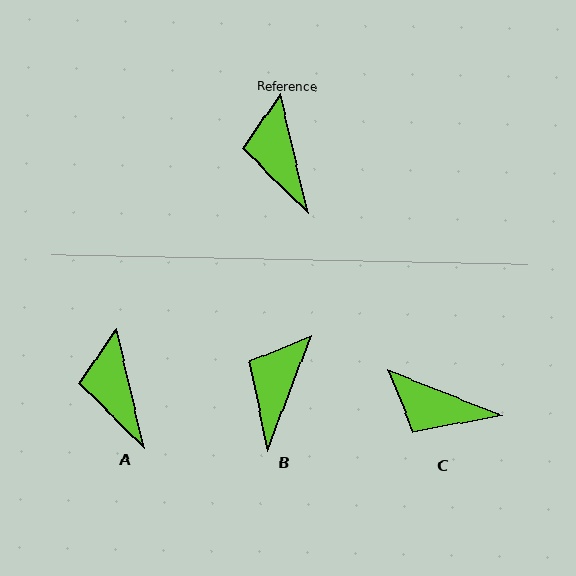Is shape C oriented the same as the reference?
No, it is off by about 55 degrees.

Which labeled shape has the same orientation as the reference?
A.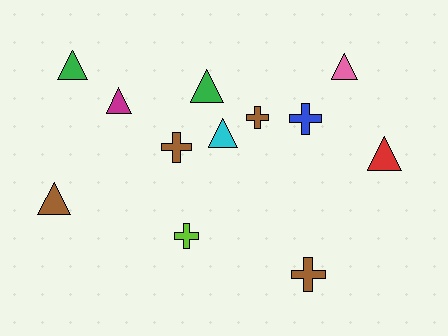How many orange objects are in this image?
There are no orange objects.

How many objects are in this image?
There are 12 objects.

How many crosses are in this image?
There are 5 crosses.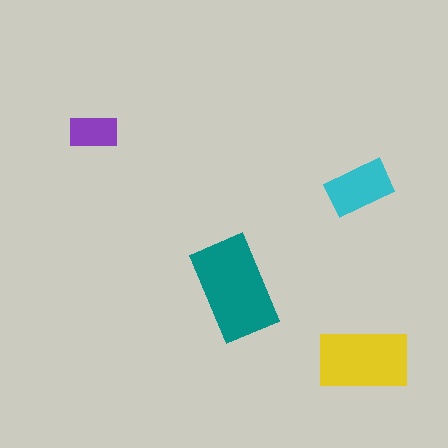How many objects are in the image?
There are 4 objects in the image.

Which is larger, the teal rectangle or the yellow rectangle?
The teal one.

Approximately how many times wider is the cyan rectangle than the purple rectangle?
About 1.5 times wider.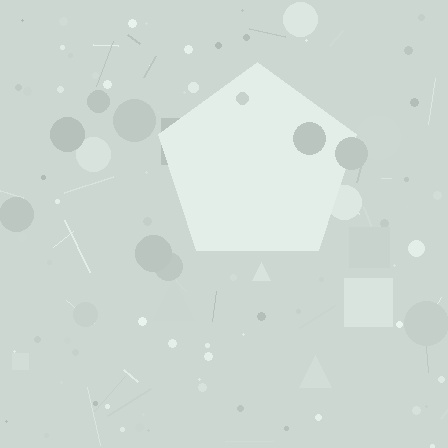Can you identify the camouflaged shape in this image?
The camouflaged shape is a pentagon.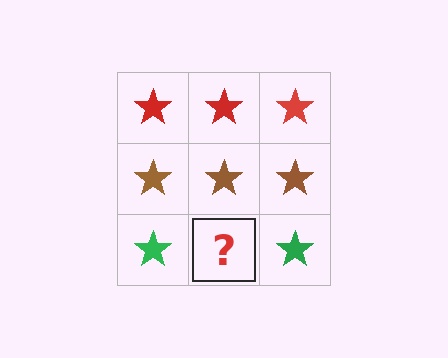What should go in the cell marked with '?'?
The missing cell should contain a green star.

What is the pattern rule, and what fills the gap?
The rule is that each row has a consistent color. The gap should be filled with a green star.